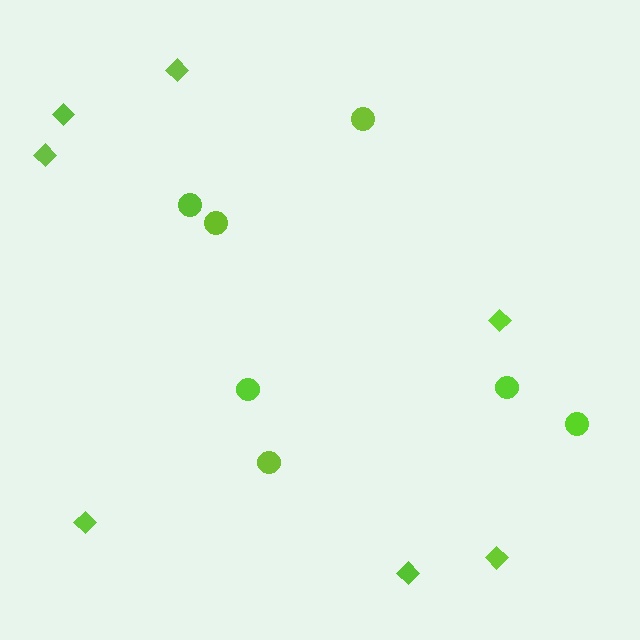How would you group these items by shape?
There are 2 groups: one group of circles (7) and one group of diamonds (7).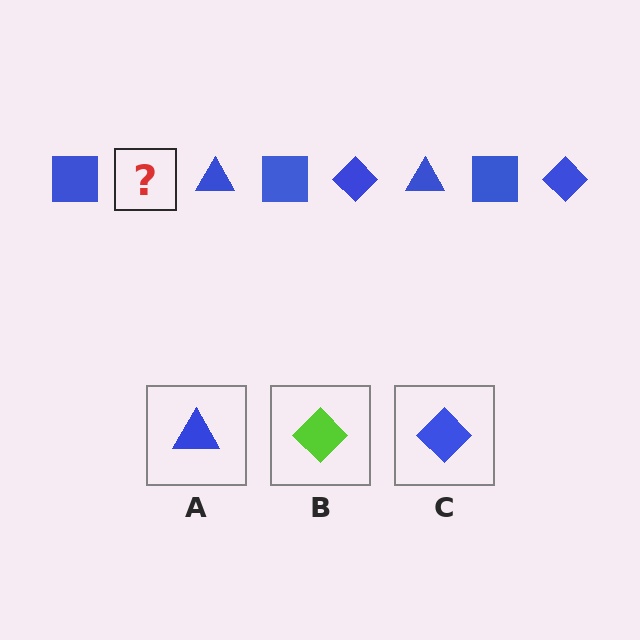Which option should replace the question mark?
Option C.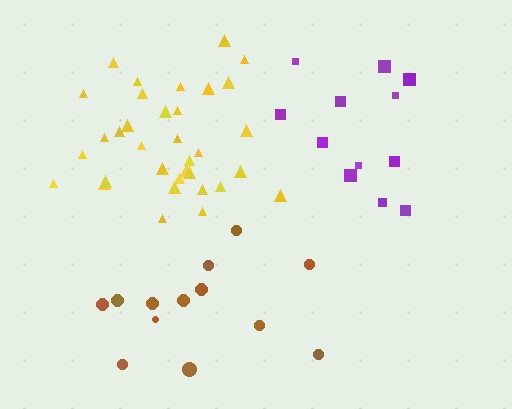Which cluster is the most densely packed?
Yellow.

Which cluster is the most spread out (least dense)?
Brown.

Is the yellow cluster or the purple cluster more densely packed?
Yellow.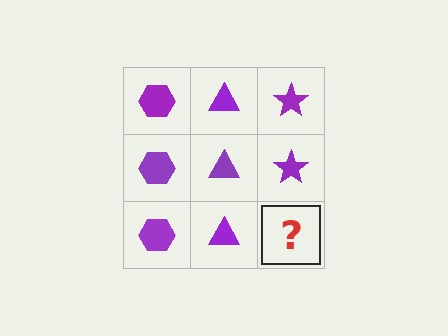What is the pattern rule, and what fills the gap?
The rule is that each column has a consistent shape. The gap should be filled with a purple star.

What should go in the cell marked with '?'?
The missing cell should contain a purple star.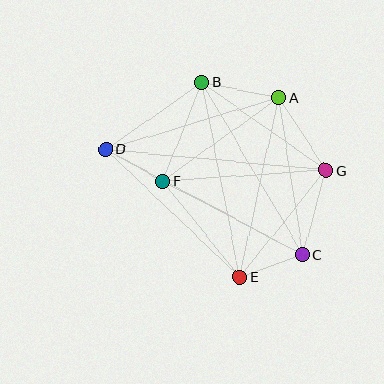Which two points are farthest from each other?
Points C and D are farthest from each other.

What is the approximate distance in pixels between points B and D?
The distance between B and D is approximately 117 pixels.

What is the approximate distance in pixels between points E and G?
The distance between E and G is approximately 137 pixels.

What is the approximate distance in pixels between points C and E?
The distance between C and E is approximately 67 pixels.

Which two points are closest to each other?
Points D and F are closest to each other.